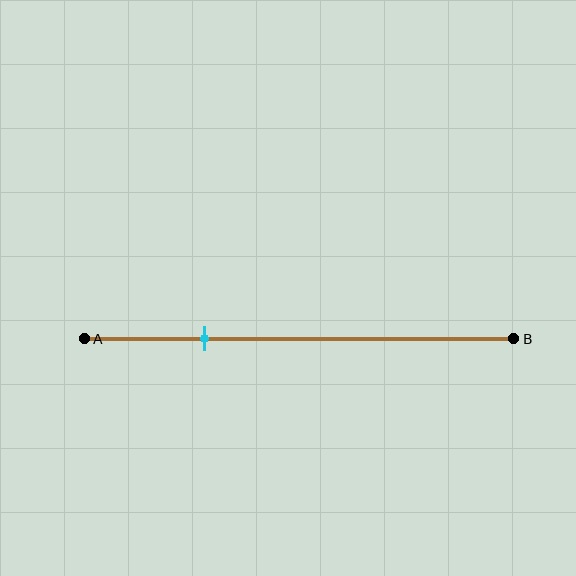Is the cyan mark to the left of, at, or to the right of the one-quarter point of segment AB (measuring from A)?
The cyan mark is approximately at the one-quarter point of segment AB.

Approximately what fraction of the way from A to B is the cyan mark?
The cyan mark is approximately 30% of the way from A to B.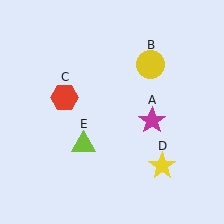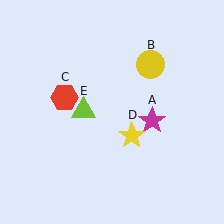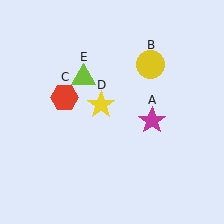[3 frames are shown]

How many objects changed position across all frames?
2 objects changed position: yellow star (object D), lime triangle (object E).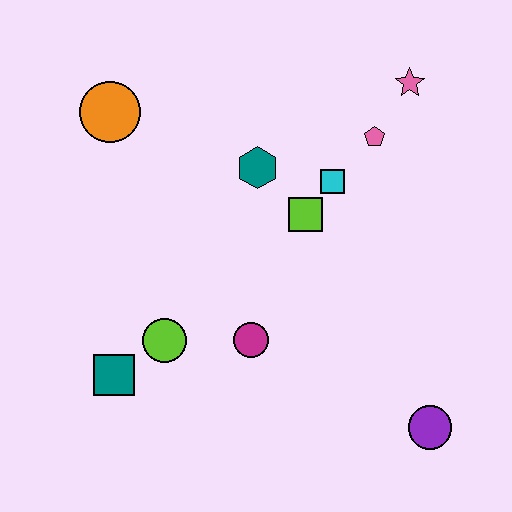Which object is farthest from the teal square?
The pink star is farthest from the teal square.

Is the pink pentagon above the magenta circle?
Yes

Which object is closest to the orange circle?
The teal hexagon is closest to the orange circle.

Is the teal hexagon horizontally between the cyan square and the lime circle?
Yes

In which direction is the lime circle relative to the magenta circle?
The lime circle is to the left of the magenta circle.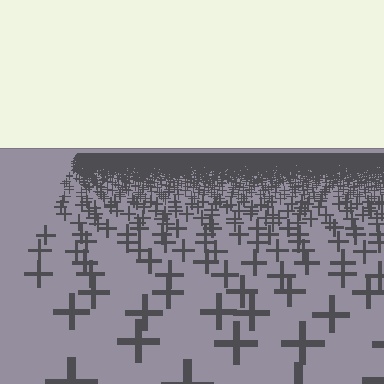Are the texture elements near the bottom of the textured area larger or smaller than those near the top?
Larger. Near the bottom, elements are closer to the viewer and appear at a bigger on-screen size.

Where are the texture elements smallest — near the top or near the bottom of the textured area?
Near the top.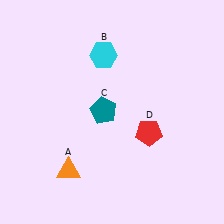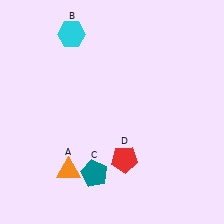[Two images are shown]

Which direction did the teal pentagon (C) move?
The teal pentagon (C) moved down.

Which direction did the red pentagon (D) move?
The red pentagon (D) moved down.